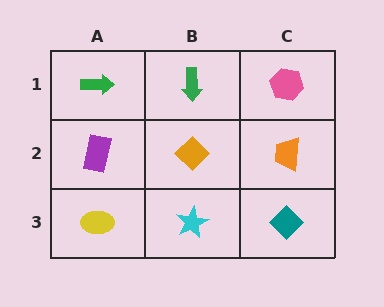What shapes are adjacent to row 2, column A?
A green arrow (row 1, column A), a yellow ellipse (row 3, column A), an orange diamond (row 2, column B).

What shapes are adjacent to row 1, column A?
A purple rectangle (row 2, column A), a green arrow (row 1, column B).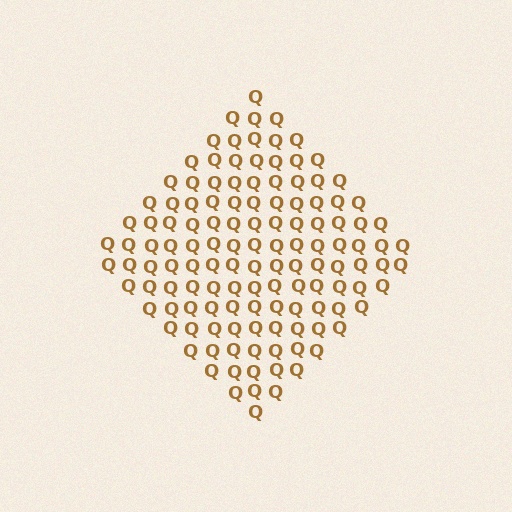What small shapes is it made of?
It is made of small letter Q's.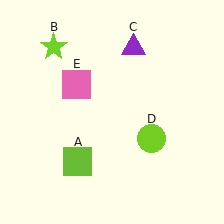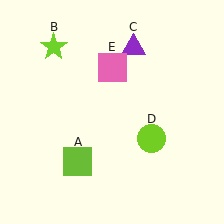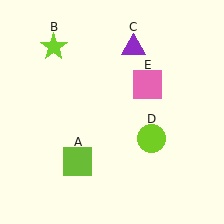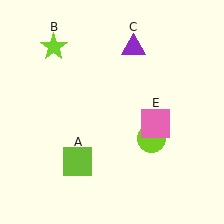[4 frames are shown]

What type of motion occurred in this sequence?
The pink square (object E) rotated clockwise around the center of the scene.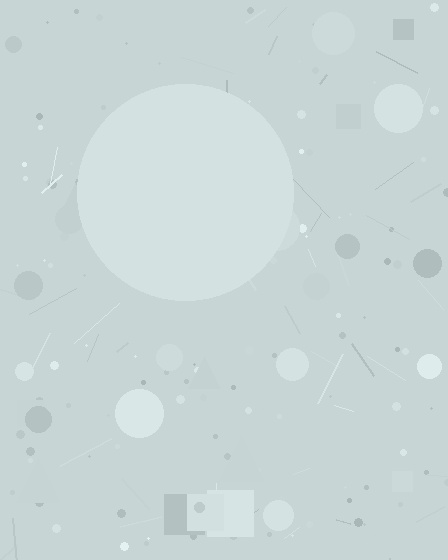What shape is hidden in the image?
A circle is hidden in the image.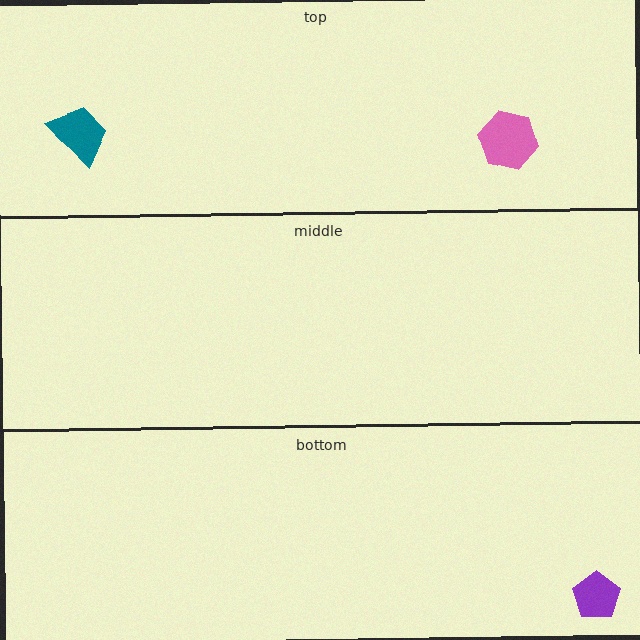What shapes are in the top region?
The teal trapezoid, the pink hexagon.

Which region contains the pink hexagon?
The top region.